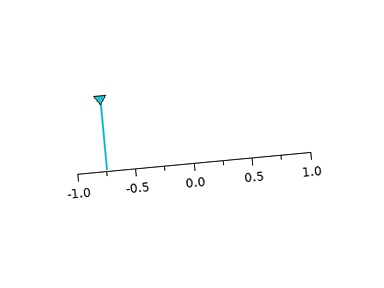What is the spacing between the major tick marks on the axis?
The major ticks are spaced 0.5 apart.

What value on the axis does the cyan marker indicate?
The marker indicates approximately -0.75.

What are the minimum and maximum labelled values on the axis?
The axis runs from -1.0 to 1.0.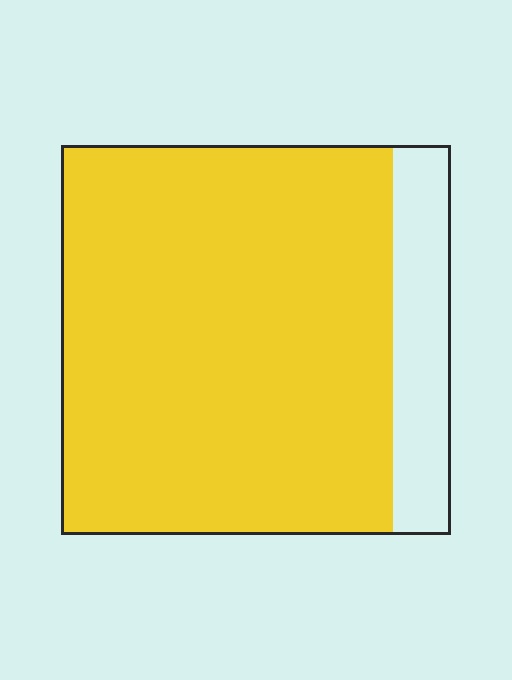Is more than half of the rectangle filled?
Yes.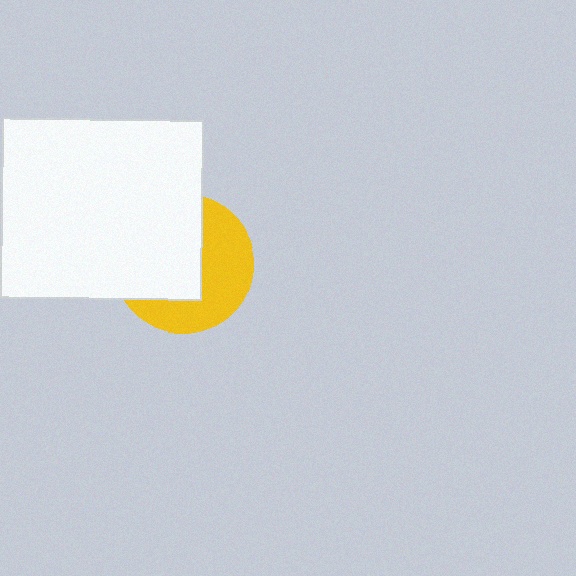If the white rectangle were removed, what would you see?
You would see the complete yellow circle.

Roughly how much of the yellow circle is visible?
About half of it is visible (roughly 47%).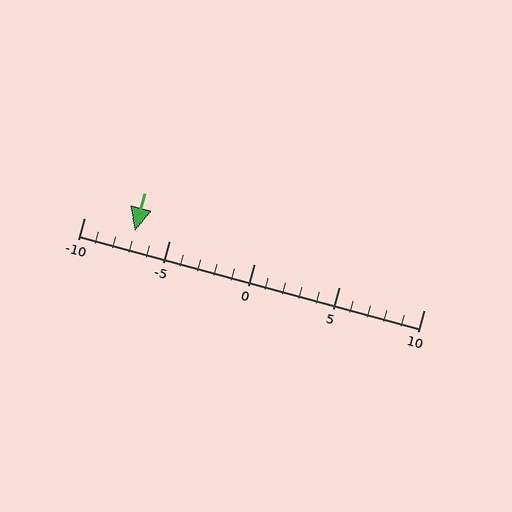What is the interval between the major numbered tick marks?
The major tick marks are spaced 5 units apart.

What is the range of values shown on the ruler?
The ruler shows values from -10 to 10.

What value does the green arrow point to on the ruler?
The green arrow points to approximately -7.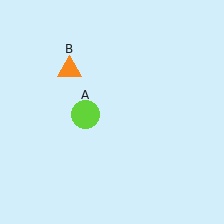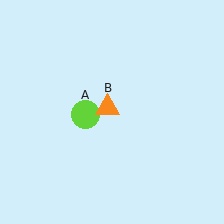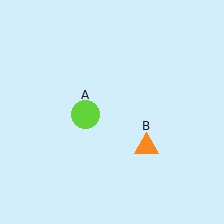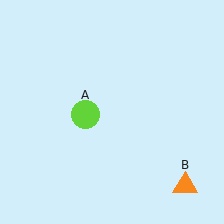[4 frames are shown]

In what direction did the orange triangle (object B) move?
The orange triangle (object B) moved down and to the right.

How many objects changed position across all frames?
1 object changed position: orange triangle (object B).